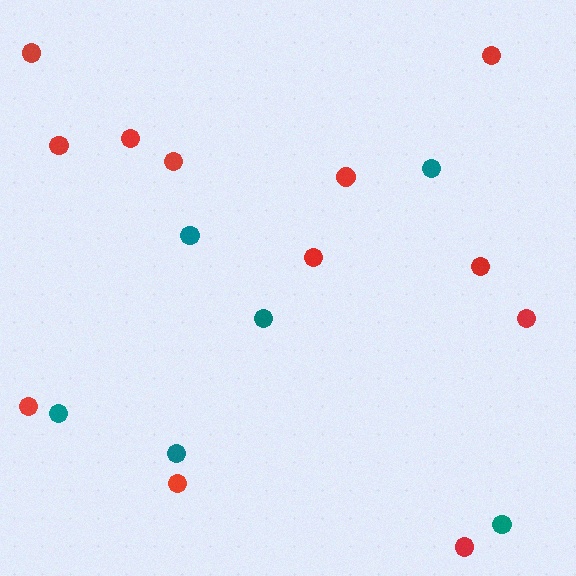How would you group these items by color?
There are 2 groups: one group of teal circles (6) and one group of red circles (12).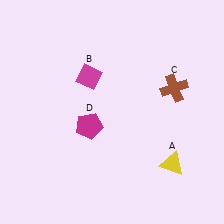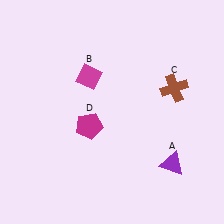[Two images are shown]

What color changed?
The triangle (A) changed from yellow in Image 1 to purple in Image 2.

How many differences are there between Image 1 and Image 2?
There is 1 difference between the two images.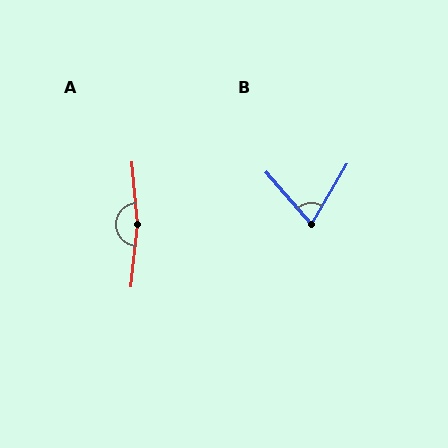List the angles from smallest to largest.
B (71°), A (170°).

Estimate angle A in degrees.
Approximately 170 degrees.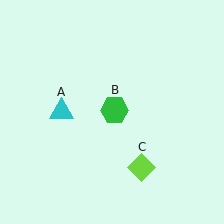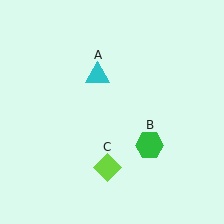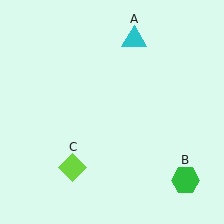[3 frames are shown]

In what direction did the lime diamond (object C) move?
The lime diamond (object C) moved left.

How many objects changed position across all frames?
3 objects changed position: cyan triangle (object A), green hexagon (object B), lime diamond (object C).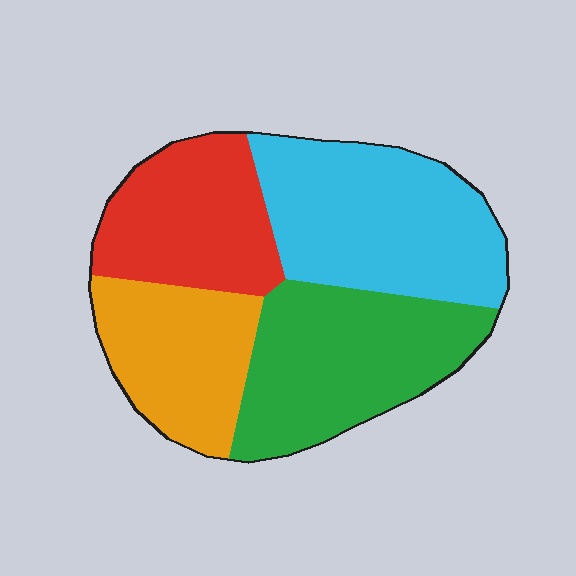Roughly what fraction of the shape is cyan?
Cyan covers 31% of the shape.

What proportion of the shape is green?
Green takes up about one quarter (1/4) of the shape.